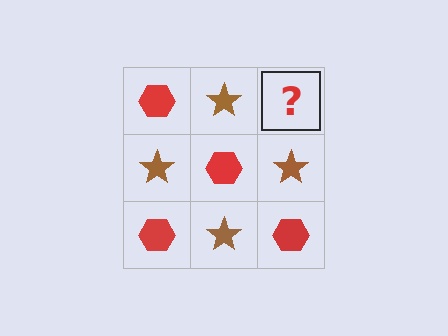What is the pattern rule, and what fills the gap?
The rule is that it alternates red hexagon and brown star in a checkerboard pattern. The gap should be filled with a red hexagon.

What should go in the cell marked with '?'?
The missing cell should contain a red hexagon.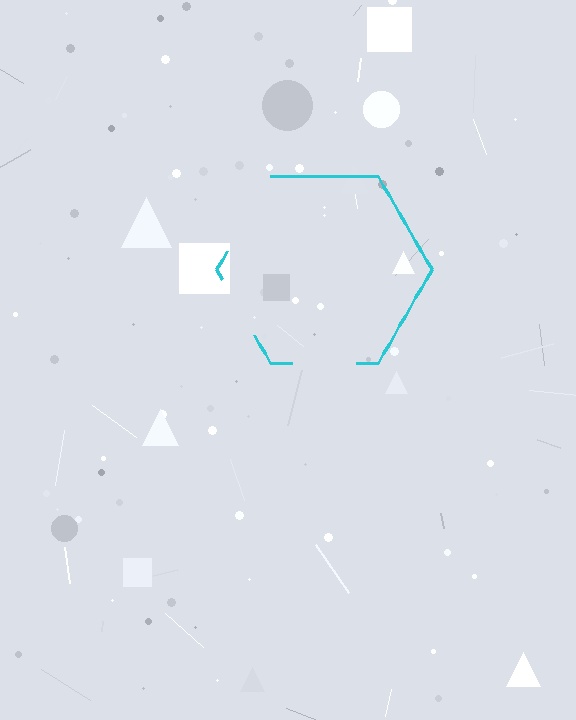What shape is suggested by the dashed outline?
The dashed outline suggests a hexagon.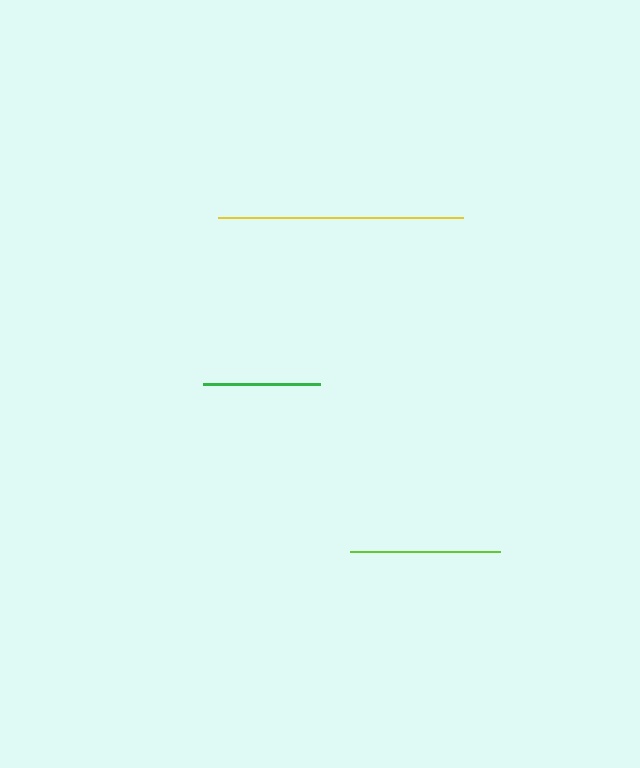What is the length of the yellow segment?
The yellow segment is approximately 245 pixels long.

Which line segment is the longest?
The yellow line is the longest at approximately 245 pixels.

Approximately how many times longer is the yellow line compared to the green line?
The yellow line is approximately 2.1 times the length of the green line.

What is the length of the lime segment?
The lime segment is approximately 150 pixels long.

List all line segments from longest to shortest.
From longest to shortest: yellow, lime, green.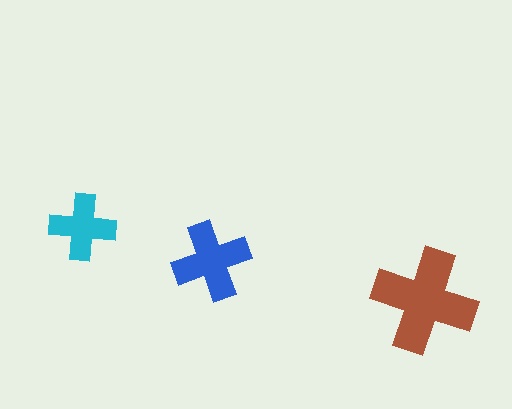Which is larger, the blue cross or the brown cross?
The brown one.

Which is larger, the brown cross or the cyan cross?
The brown one.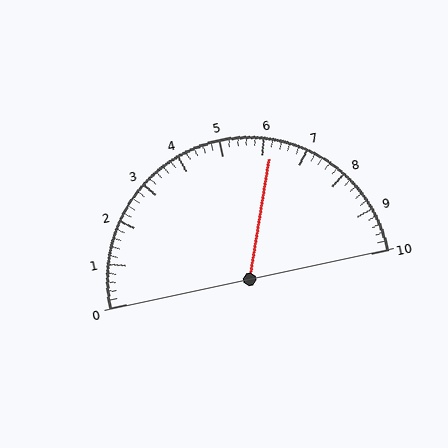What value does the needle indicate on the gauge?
The needle indicates approximately 6.2.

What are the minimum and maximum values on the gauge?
The gauge ranges from 0 to 10.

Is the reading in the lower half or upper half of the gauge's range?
The reading is in the upper half of the range (0 to 10).